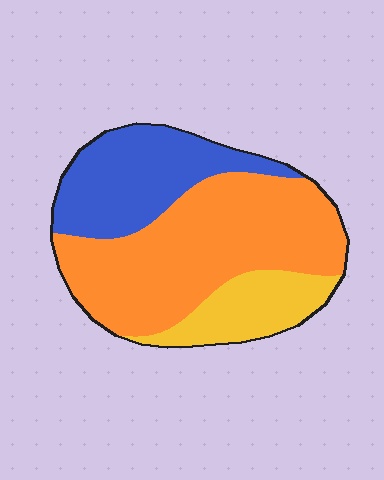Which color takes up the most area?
Orange, at roughly 55%.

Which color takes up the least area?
Yellow, at roughly 15%.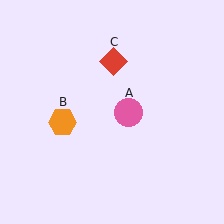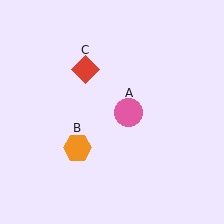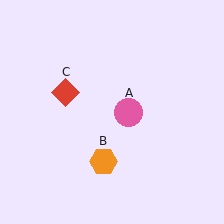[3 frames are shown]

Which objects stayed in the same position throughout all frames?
Pink circle (object A) remained stationary.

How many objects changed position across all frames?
2 objects changed position: orange hexagon (object B), red diamond (object C).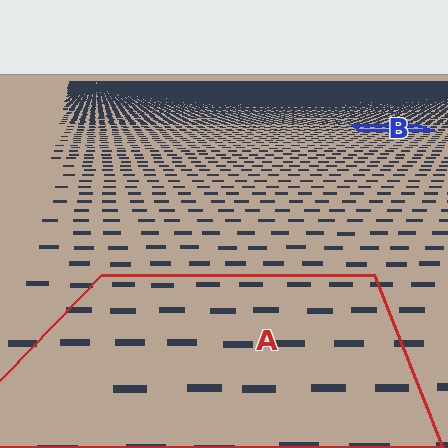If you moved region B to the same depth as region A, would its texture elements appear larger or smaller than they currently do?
They would appear larger. At a closer depth, the same texture elements are projected at a bigger on-screen size.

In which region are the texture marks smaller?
The texture marks are smaller in region B, because it is farther away.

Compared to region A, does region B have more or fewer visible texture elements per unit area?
Region B has more texture elements per unit area — they are packed more densely because it is farther away.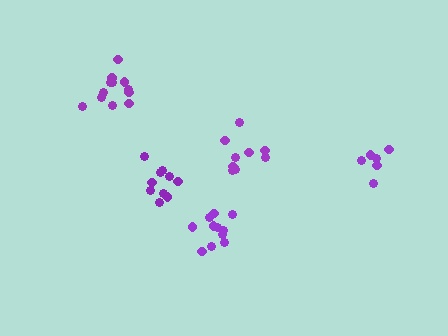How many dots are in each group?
Group 1: 6 dots, Group 2: 10 dots, Group 3: 12 dots, Group 4: 9 dots, Group 5: 11 dots (48 total).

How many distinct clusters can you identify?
There are 5 distinct clusters.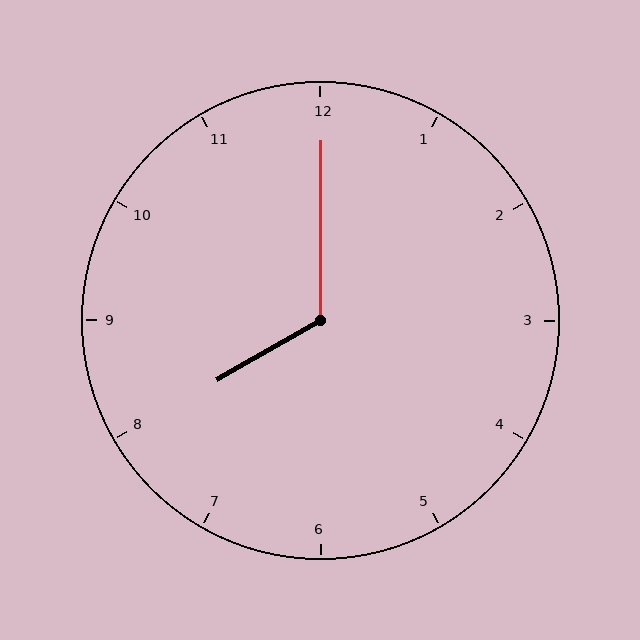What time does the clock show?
8:00.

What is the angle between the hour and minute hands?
Approximately 120 degrees.